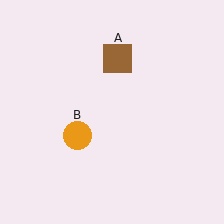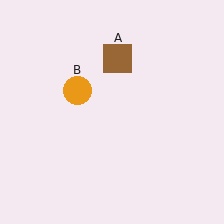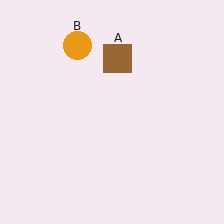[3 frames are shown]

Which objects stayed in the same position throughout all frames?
Brown square (object A) remained stationary.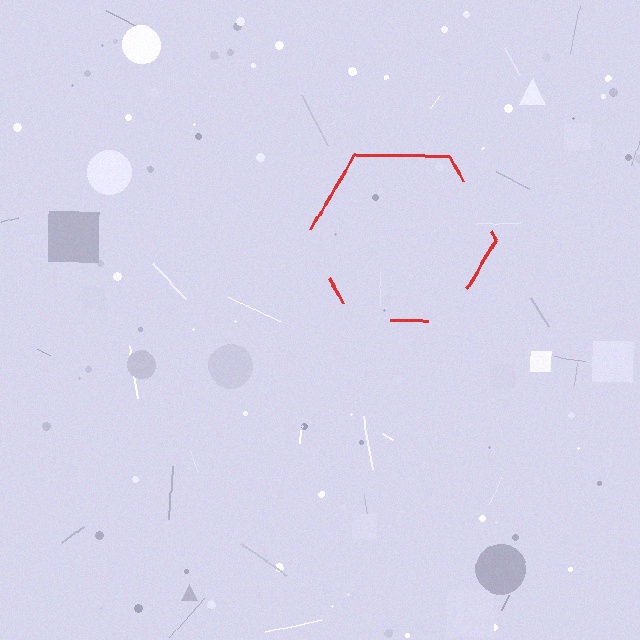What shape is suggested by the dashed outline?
The dashed outline suggests a hexagon.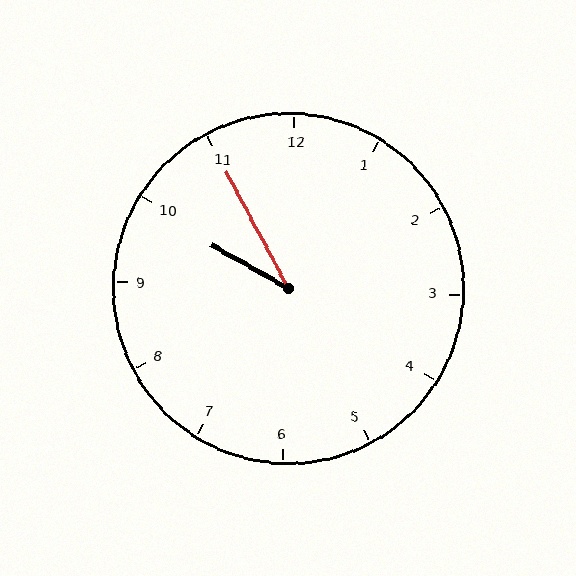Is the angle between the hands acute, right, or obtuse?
It is acute.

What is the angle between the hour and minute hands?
Approximately 32 degrees.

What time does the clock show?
9:55.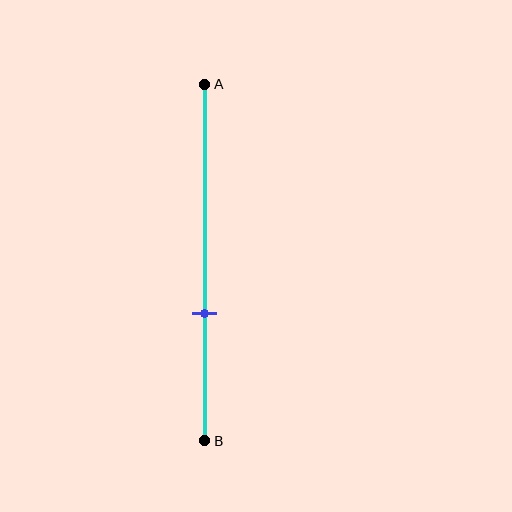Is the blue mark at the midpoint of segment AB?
No, the mark is at about 65% from A, not at the 50% midpoint.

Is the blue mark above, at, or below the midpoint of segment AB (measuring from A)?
The blue mark is below the midpoint of segment AB.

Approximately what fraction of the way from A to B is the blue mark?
The blue mark is approximately 65% of the way from A to B.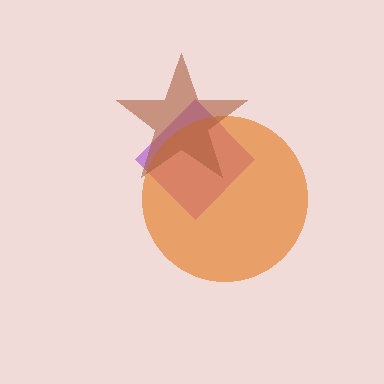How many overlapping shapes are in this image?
There are 3 overlapping shapes in the image.